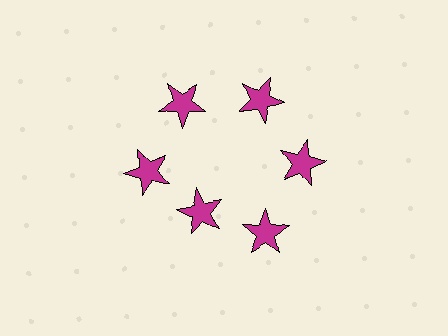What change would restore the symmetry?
The symmetry would be restored by moving it outward, back onto the ring so that all 6 stars sit at equal angles and equal distance from the center.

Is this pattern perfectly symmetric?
No. The 6 magenta stars are arranged in a ring, but one element near the 7 o'clock position is pulled inward toward the center, breaking the 6-fold rotational symmetry.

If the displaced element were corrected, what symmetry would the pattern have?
It would have 6-fold rotational symmetry — the pattern would map onto itself every 60 degrees.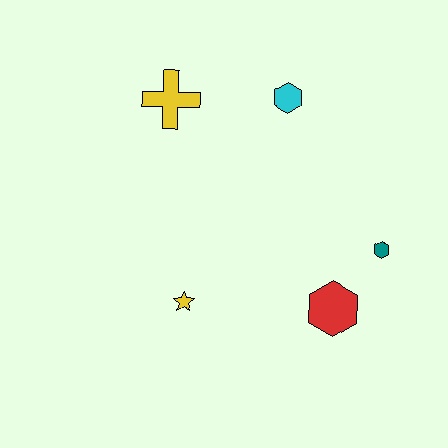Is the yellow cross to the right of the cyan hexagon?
No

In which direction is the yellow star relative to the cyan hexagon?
The yellow star is below the cyan hexagon.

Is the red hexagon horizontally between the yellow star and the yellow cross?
No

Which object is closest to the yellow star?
The red hexagon is closest to the yellow star.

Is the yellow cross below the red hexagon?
No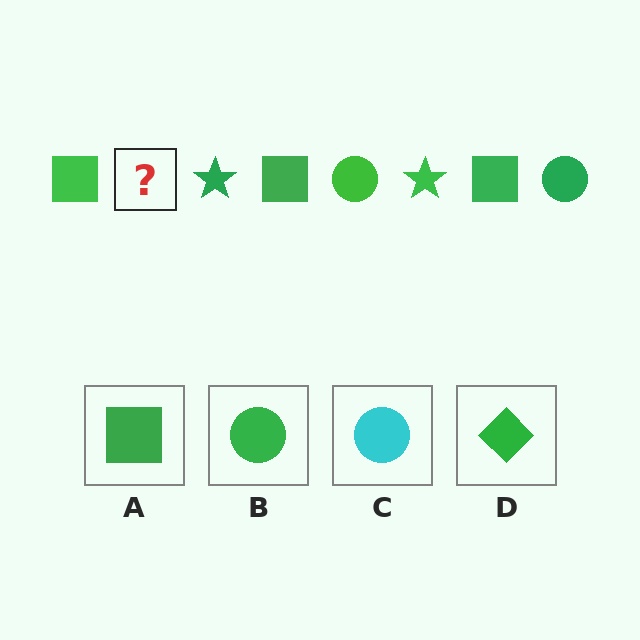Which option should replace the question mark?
Option B.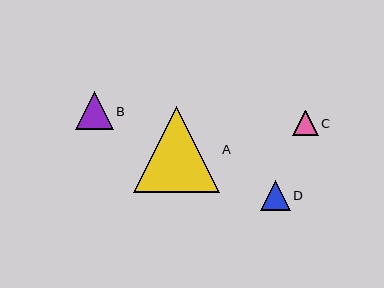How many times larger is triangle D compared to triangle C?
Triangle D is approximately 1.2 times the size of triangle C.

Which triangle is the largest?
Triangle A is the largest with a size of approximately 86 pixels.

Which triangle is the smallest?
Triangle C is the smallest with a size of approximately 25 pixels.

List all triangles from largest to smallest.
From largest to smallest: A, B, D, C.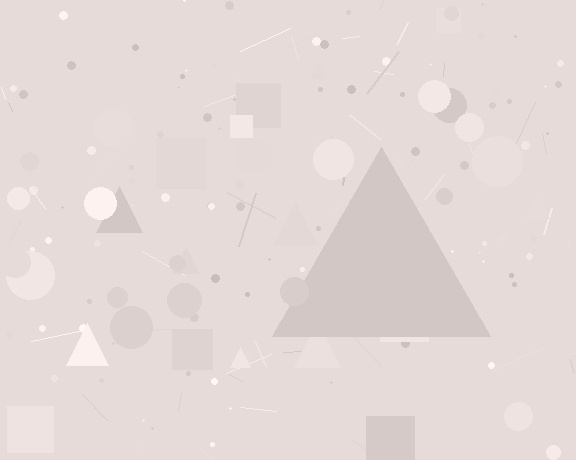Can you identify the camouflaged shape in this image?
The camouflaged shape is a triangle.